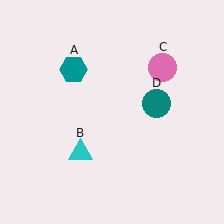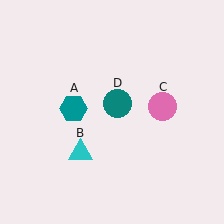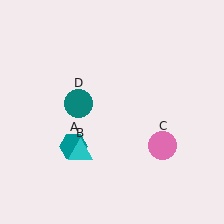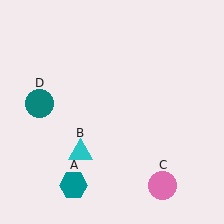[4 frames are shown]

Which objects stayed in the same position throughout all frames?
Cyan triangle (object B) remained stationary.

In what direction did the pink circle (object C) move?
The pink circle (object C) moved down.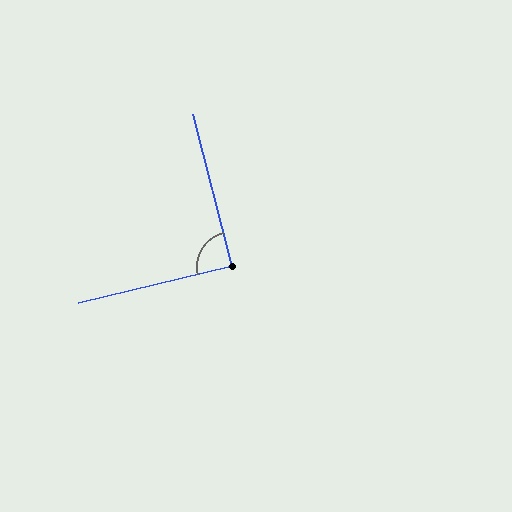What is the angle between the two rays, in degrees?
Approximately 89 degrees.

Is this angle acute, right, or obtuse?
It is approximately a right angle.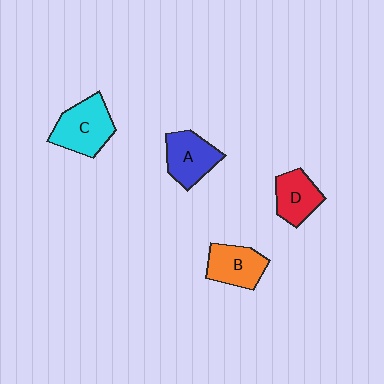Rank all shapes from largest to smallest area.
From largest to smallest: C (cyan), A (blue), B (orange), D (red).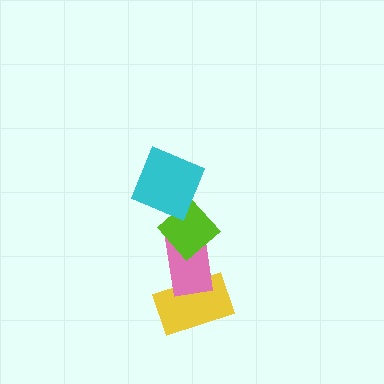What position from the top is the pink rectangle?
The pink rectangle is 3rd from the top.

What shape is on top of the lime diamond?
The cyan square is on top of the lime diamond.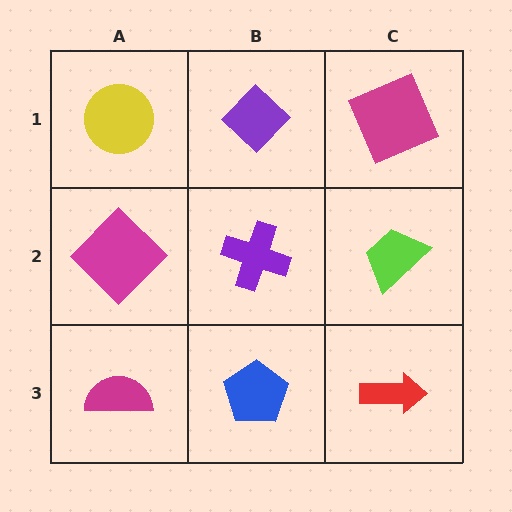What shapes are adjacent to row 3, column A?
A magenta diamond (row 2, column A), a blue pentagon (row 3, column B).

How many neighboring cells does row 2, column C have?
3.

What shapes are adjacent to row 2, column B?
A purple diamond (row 1, column B), a blue pentagon (row 3, column B), a magenta diamond (row 2, column A), a lime trapezoid (row 2, column C).